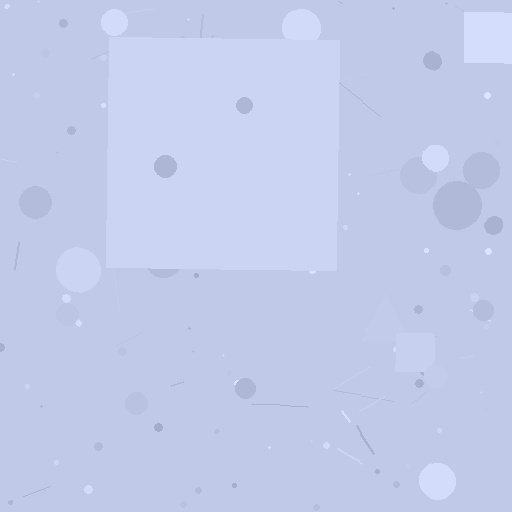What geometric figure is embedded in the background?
A square is embedded in the background.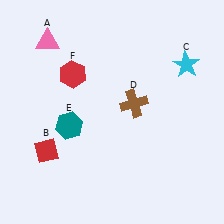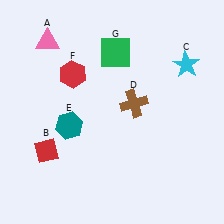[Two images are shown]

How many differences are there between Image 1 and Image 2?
There is 1 difference between the two images.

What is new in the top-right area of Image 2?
A green square (G) was added in the top-right area of Image 2.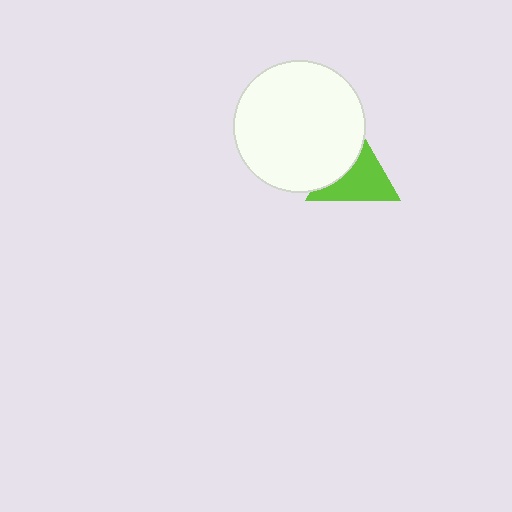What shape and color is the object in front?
The object in front is a white circle.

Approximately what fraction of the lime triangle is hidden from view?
Roughly 37% of the lime triangle is hidden behind the white circle.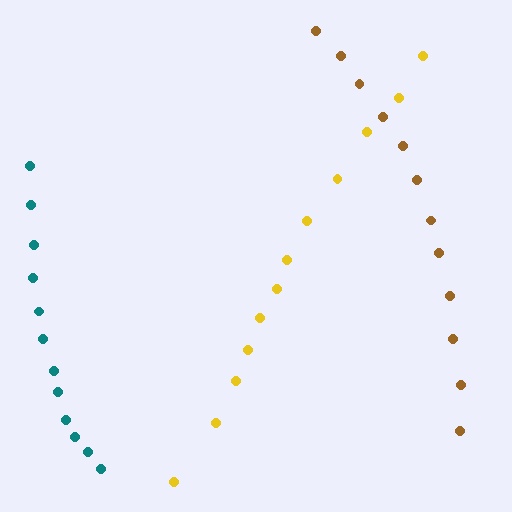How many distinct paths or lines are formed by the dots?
There are 3 distinct paths.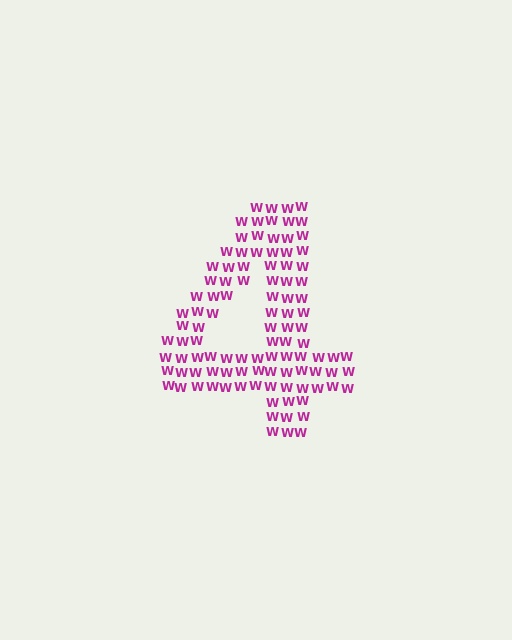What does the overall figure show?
The overall figure shows the digit 4.